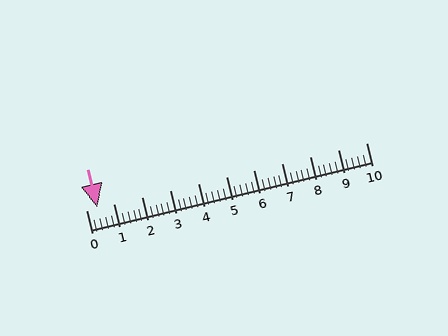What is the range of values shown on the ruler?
The ruler shows values from 0 to 10.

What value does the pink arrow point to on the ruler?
The pink arrow points to approximately 0.4.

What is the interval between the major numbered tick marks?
The major tick marks are spaced 1 units apart.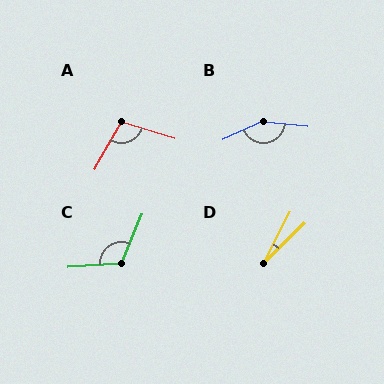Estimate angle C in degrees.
Approximately 116 degrees.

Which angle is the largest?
B, at approximately 149 degrees.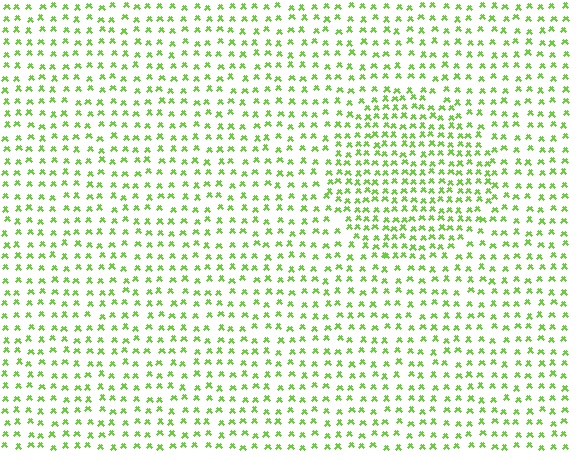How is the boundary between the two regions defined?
The boundary is defined by a change in element density (approximately 1.6x ratio). All elements are the same color, size, and shape.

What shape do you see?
I see a circle.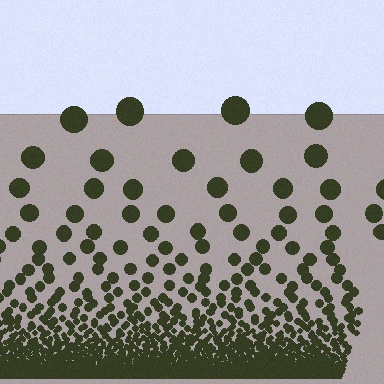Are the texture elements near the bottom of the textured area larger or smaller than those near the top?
Smaller. The gradient is inverted — elements near the bottom are smaller and denser.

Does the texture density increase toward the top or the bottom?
Density increases toward the bottom.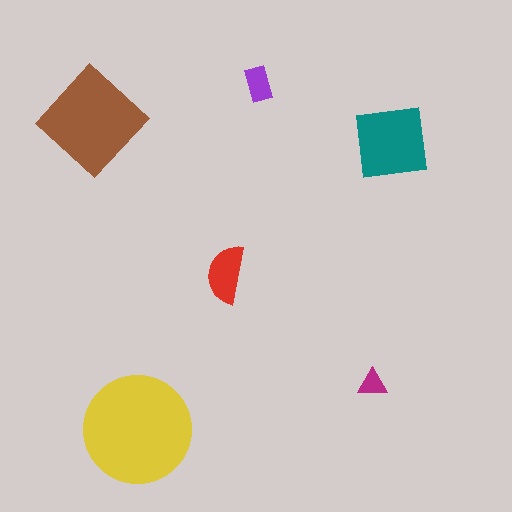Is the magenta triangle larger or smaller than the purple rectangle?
Smaller.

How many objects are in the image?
There are 6 objects in the image.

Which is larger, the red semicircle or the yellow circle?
The yellow circle.